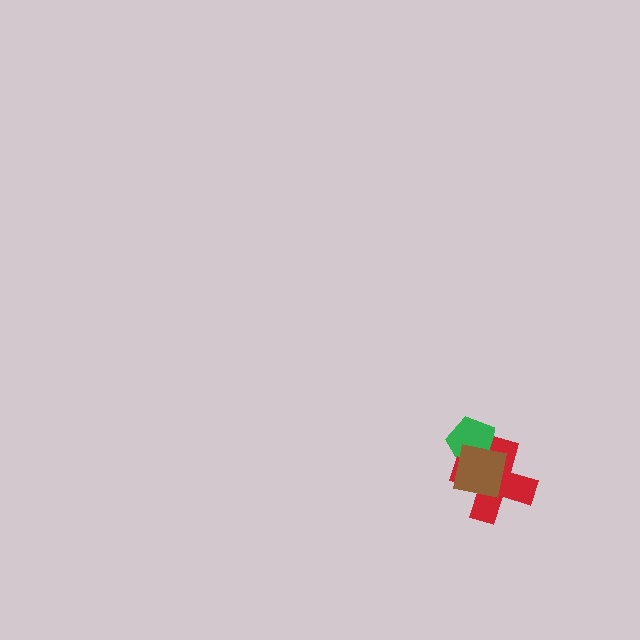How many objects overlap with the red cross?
2 objects overlap with the red cross.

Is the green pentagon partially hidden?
Yes, it is partially covered by another shape.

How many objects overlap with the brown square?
2 objects overlap with the brown square.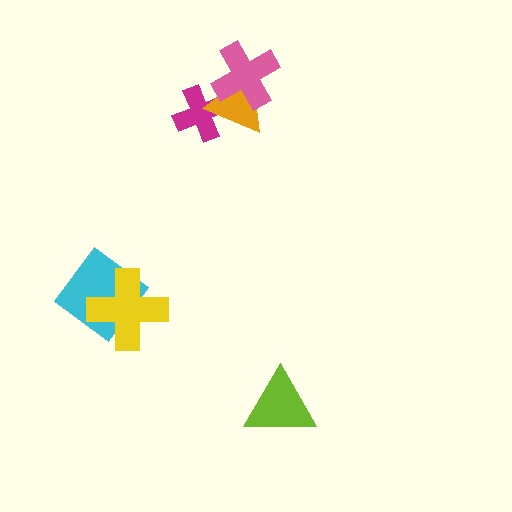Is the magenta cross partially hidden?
Yes, it is partially covered by another shape.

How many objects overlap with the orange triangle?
2 objects overlap with the orange triangle.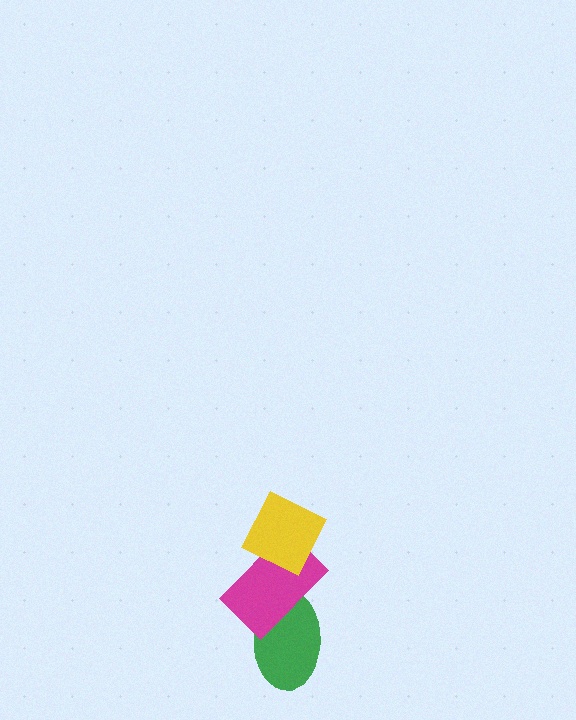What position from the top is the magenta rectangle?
The magenta rectangle is 2nd from the top.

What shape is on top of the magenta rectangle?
The yellow diamond is on top of the magenta rectangle.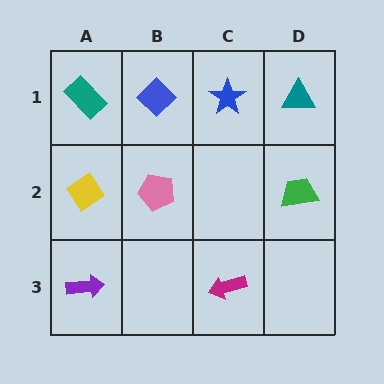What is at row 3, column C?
A magenta arrow.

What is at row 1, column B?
A blue diamond.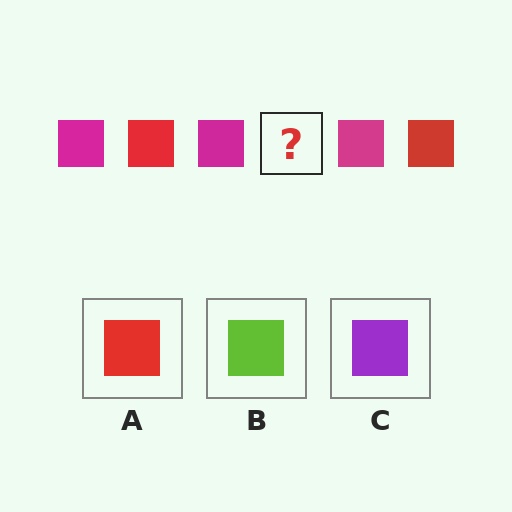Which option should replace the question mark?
Option A.